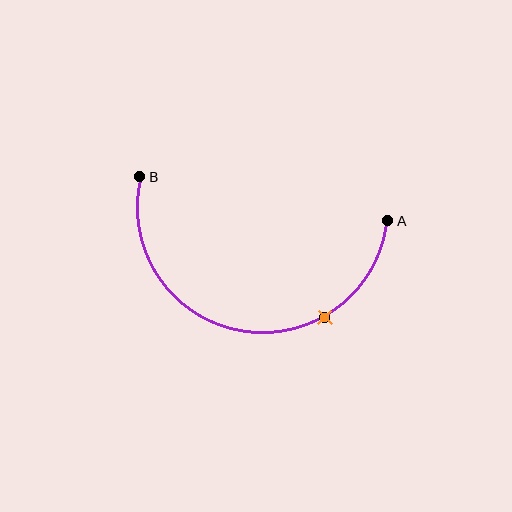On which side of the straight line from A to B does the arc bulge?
The arc bulges below the straight line connecting A and B.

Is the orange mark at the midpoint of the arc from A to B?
No. The orange mark lies on the arc but is closer to endpoint A. The arc midpoint would be at the point on the curve equidistant along the arc from both A and B.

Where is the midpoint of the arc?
The arc midpoint is the point on the curve farthest from the straight line joining A and B. It sits below that line.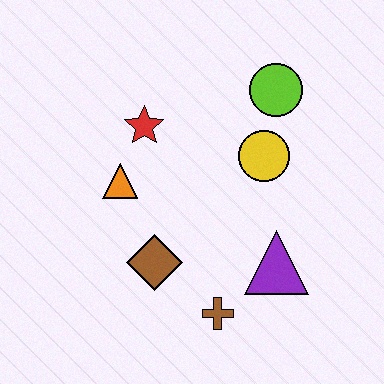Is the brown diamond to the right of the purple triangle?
No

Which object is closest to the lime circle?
The yellow circle is closest to the lime circle.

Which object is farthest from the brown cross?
The lime circle is farthest from the brown cross.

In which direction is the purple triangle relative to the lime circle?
The purple triangle is below the lime circle.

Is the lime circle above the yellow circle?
Yes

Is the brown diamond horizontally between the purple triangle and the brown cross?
No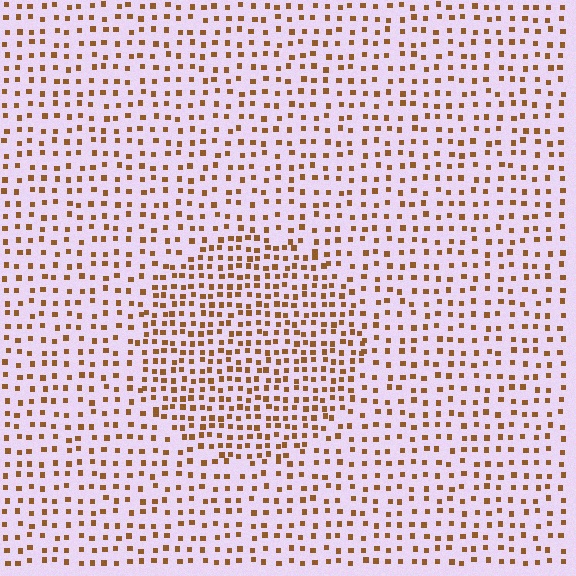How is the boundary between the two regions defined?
The boundary is defined by a change in element density (approximately 1.7x ratio). All elements are the same color, size, and shape.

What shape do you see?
I see a circle.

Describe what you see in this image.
The image contains small brown elements arranged at two different densities. A circle-shaped region is visible where the elements are more densely packed than the surrounding area.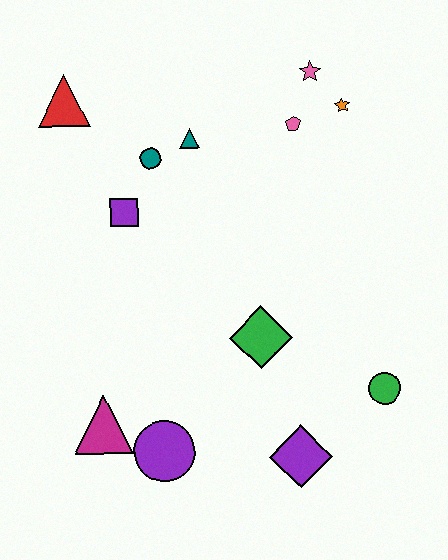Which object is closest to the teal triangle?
The teal circle is closest to the teal triangle.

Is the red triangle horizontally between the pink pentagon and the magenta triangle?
No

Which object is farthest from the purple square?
The green circle is farthest from the purple square.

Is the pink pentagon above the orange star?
No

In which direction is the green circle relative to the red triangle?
The green circle is to the right of the red triangle.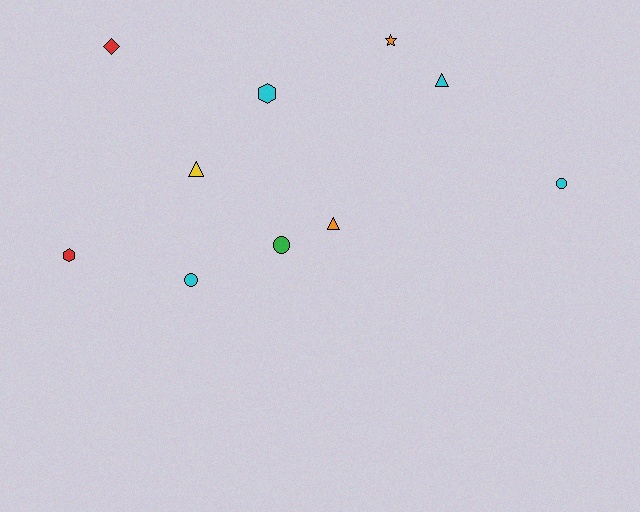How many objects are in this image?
There are 10 objects.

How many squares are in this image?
There are no squares.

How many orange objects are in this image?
There are 2 orange objects.